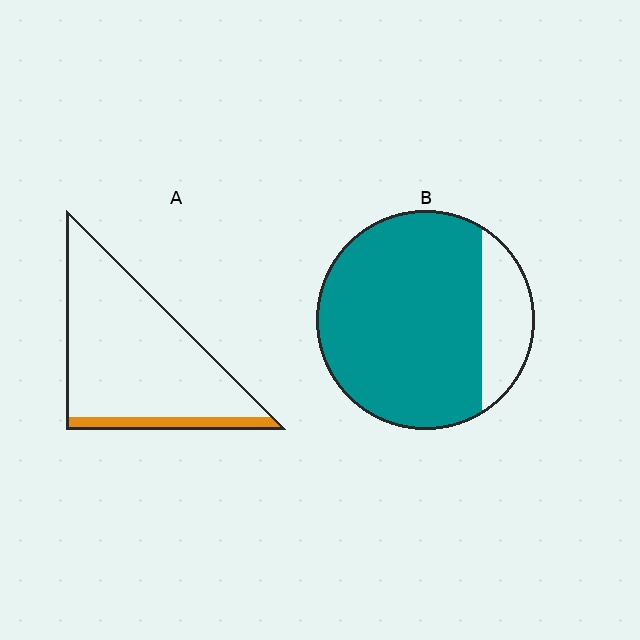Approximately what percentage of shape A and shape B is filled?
A is approximately 10% and B is approximately 80%.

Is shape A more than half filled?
No.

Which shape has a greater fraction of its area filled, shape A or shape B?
Shape B.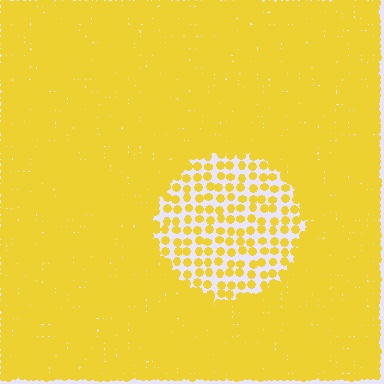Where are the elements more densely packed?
The elements are more densely packed outside the circle boundary.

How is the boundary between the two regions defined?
The boundary is defined by a change in element density (approximately 3.1x ratio). All elements are the same color, size, and shape.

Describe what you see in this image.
The image contains small yellow elements arranged at two different densities. A circle-shaped region is visible where the elements are less densely packed than the surrounding area.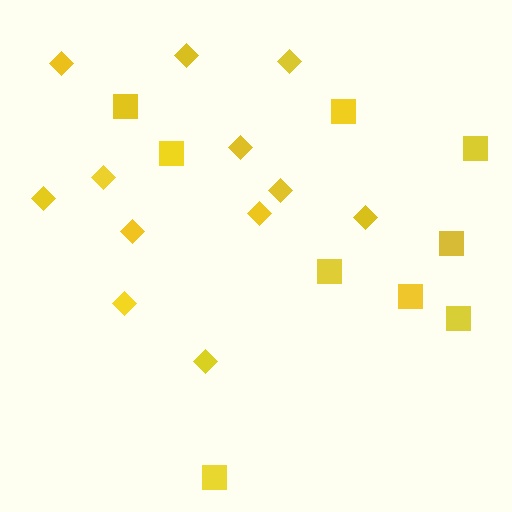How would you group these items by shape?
There are 2 groups: one group of diamonds (12) and one group of squares (9).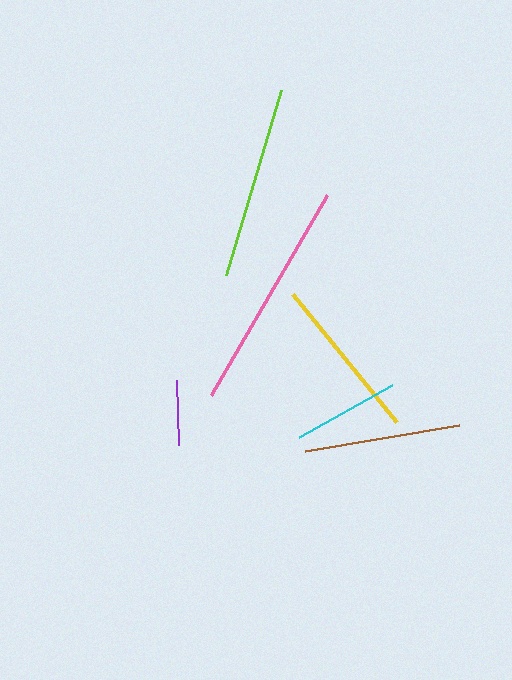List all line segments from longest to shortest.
From longest to shortest: pink, lime, yellow, brown, cyan, purple.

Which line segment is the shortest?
The purple line is the shortest at approximately 64 pixels.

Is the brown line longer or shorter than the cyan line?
The brown line is longer than the cyan line.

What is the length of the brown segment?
The brown segment is approximately 156 pixels long.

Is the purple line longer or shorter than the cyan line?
The cyan line is longer than the purple line.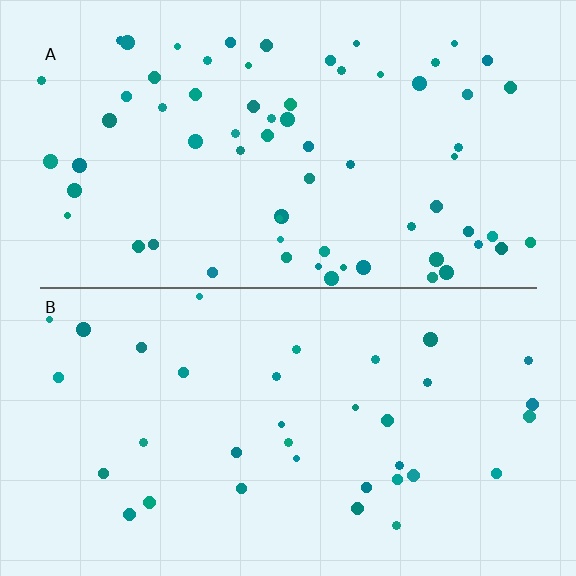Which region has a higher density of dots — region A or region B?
A (the top).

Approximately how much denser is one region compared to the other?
Approximately 1.9× — region A over region B.